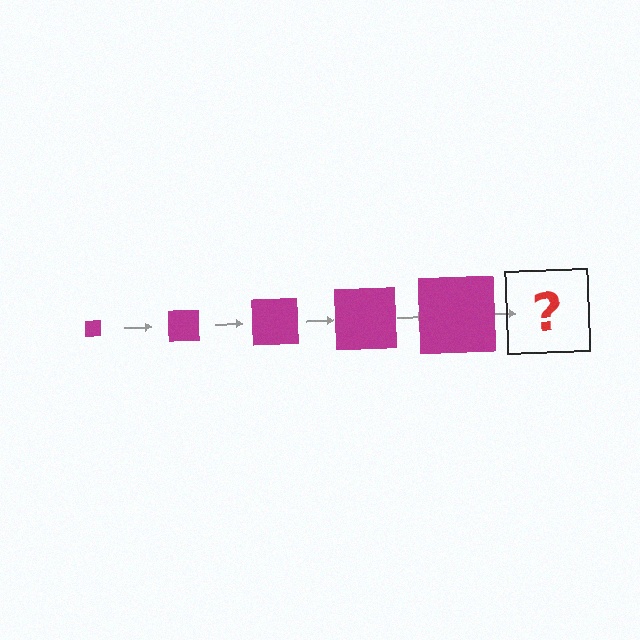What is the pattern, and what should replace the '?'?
The pattern is that the square gets progressively larger each step. The '?' should be a magenta square, larger than the previous one.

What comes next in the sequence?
The next element should be a magenta square, larger than the previous one.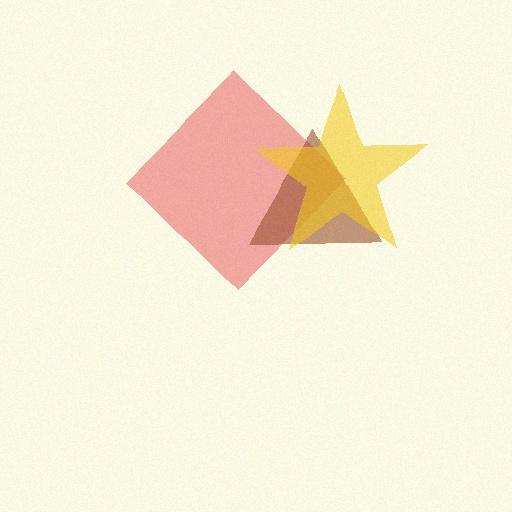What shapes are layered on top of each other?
The layered shapes are: a red diamond, a brown triangle, a yellow star.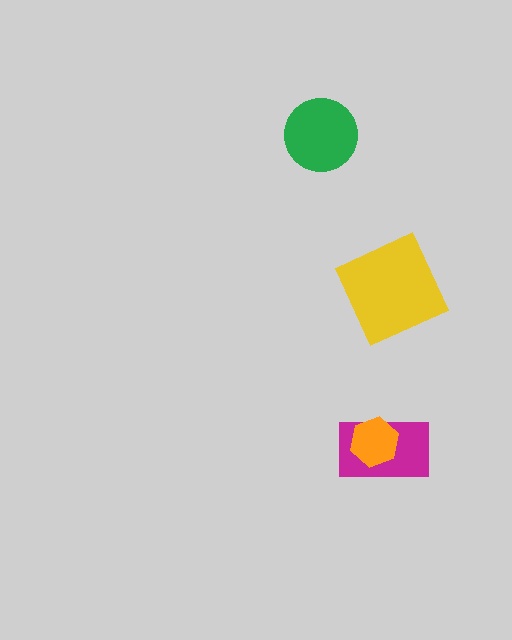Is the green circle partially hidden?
No, no other shape covers it.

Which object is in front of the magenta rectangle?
The orange hexagon is in front of the magenta rectangle.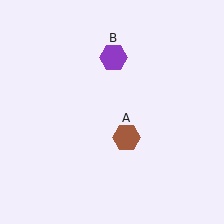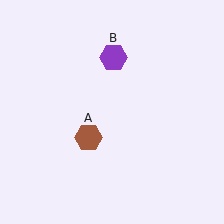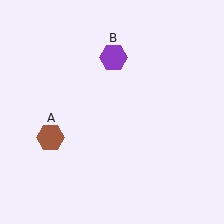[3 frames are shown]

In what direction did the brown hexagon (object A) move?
The brown hexagon (object A) moved left.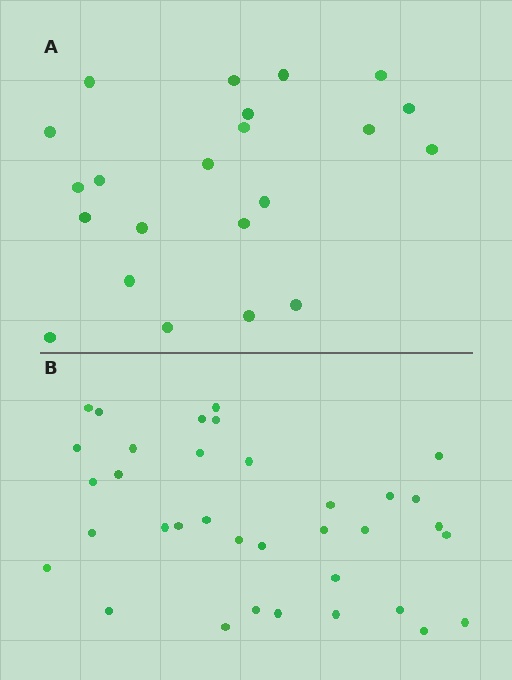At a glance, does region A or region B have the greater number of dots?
Region B (the bottom region) has more dots.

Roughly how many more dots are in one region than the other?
Region B has approximately 15 more dots than region A.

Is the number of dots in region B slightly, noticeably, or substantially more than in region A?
Region B has substantially more. The ratio is roughly 1.6 to 1.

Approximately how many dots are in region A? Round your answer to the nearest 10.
About 20 dots. (The exact count is 22, which rounds to 20.)